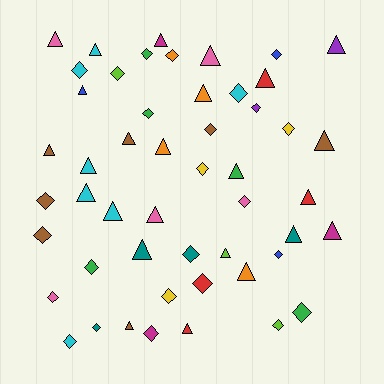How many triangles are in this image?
There are 25 triangles.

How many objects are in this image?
There are 50 objects.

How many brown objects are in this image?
There are 7 brown objects.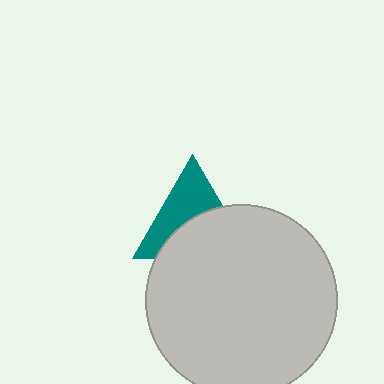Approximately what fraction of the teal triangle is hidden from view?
Roughly 51% of the teal triangle is hidden behind the light gray circle.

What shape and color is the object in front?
The object in front is a light gray circle.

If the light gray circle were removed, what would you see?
You would see the complete teal triangle.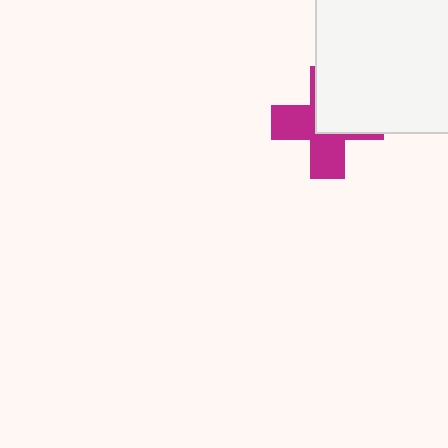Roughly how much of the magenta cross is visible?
About half of it is visible (roughly 54%).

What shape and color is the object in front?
The object in front is a white square.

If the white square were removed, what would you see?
You would see the complete magenta cross.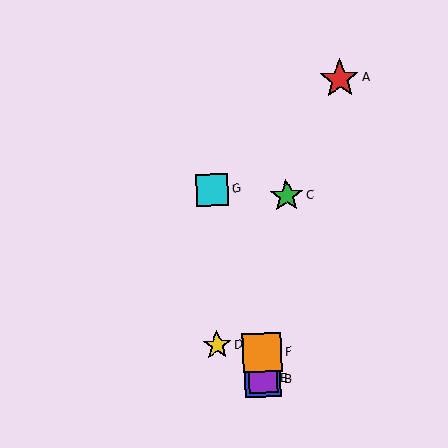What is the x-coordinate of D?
Object D is at x≈217.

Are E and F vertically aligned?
Yes, both are at x≈263.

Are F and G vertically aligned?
No, F is at x≈262 and G is at x≈212.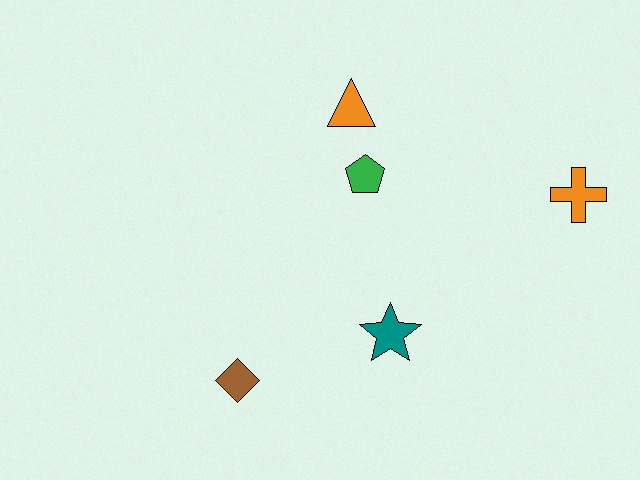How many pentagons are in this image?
There is 1 pentagon.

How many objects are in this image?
There are 5 objects.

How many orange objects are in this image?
There are 2 orange objects.